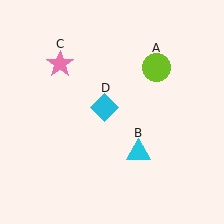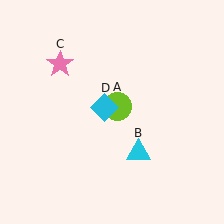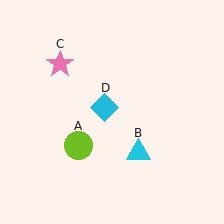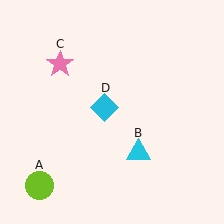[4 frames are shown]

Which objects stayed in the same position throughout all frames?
Cyan triangle (object B) and pink star (object C) and cyan diamond (object D) remained stationary.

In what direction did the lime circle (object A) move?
The lime circle (object A) moved down and to the left.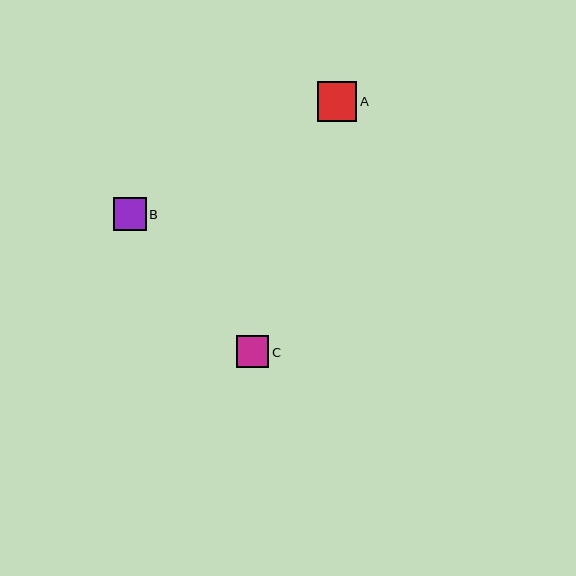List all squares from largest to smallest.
From largest to smallest: A, B, C.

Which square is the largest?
Square A is the largest with a size of approximately 40 pixels.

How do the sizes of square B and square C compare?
Square B and square C are approximately the same size.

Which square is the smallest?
Square C is the smallest with a size of approximately 32 pixels.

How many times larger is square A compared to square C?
Square A is approximately 1.2 times the size of square C.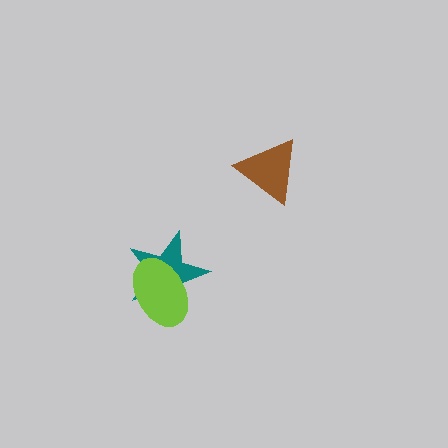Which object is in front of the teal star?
The lime ellipse is in front of the teal star.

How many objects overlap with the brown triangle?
0 objects overlap with the brown triangle.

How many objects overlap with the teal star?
1 object overlaps with the teal star.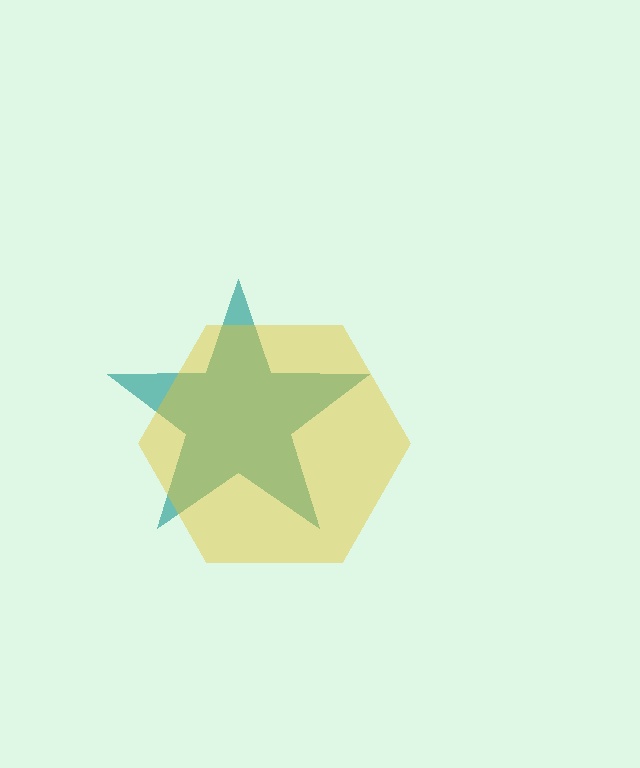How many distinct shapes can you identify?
There are 2 distinct shapes: a teal star, a yellow hexagon.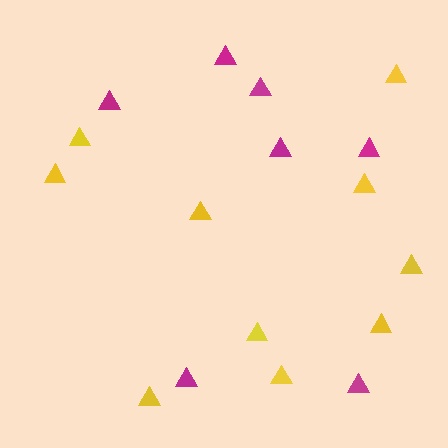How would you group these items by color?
There are 2 groups: one group of yellow triangles (10) and one group of magenta triangles (7).